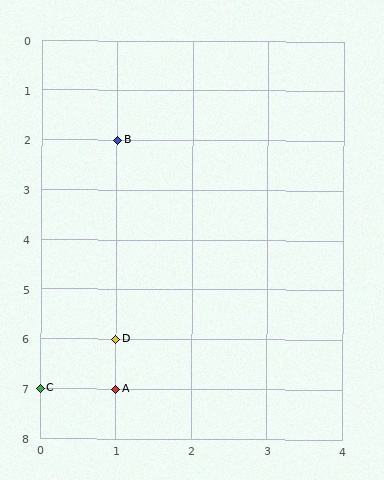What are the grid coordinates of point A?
Point A is at grid coordinates (1, 7).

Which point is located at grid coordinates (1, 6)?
Point D is at (1, 6).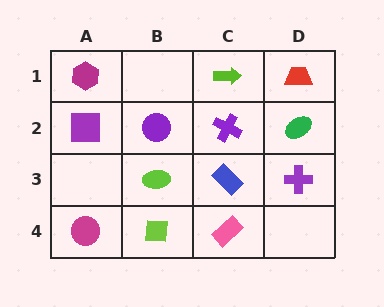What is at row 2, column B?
A purple circle.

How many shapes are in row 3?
3 shapes.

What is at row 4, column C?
A pink rectangle.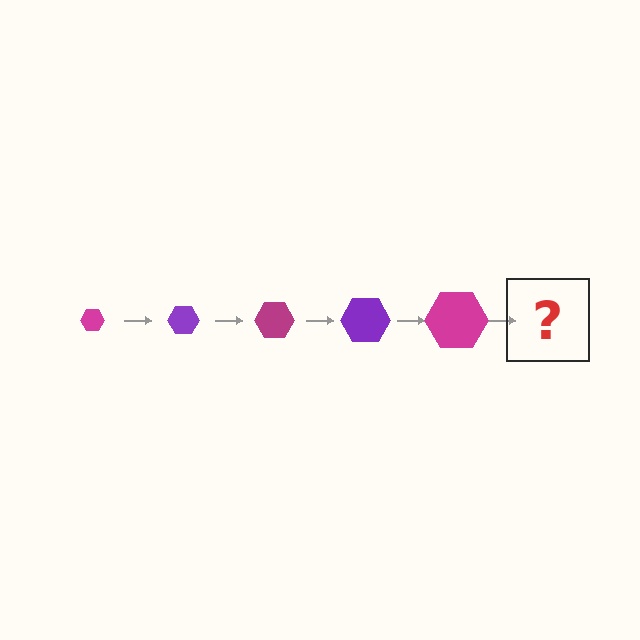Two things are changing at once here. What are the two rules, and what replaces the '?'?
The two rules are that the hexagon grows larger each step and the color cycles through magenta and purple. The '?' should be a purple hexagon, larger than the previous one.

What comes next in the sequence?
The next element should be a purple hexagon, larger than the previous one.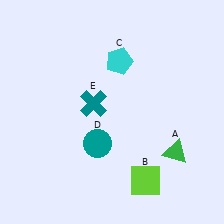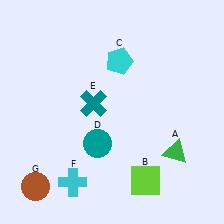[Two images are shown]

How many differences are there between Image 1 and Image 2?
There are 2 differences between the two images.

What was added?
A cyan cross (F), a brown circle (G) were added in Image 2.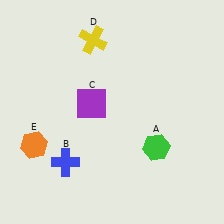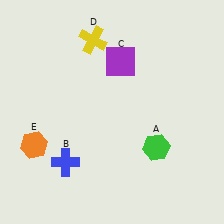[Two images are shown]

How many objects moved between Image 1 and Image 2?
1 object moved between the two images.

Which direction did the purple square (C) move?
The purple square (C) moved up.